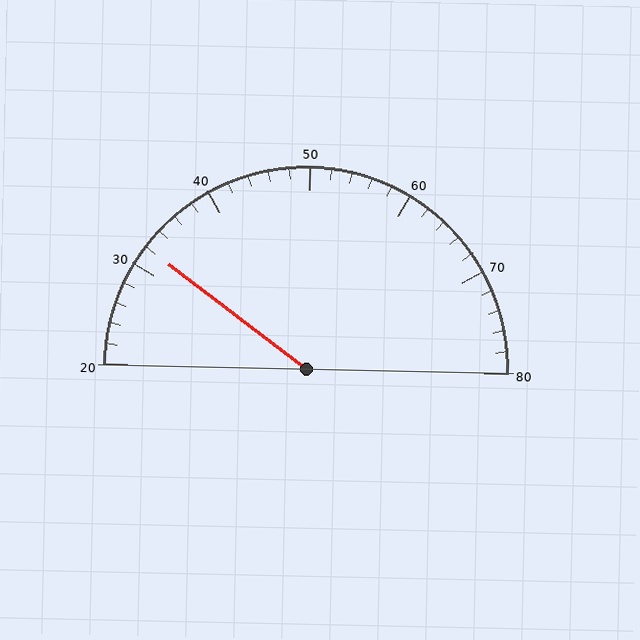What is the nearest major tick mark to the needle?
The nearest major tick mark is 30.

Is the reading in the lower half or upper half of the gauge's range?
The reading is in the lower half of the range (20 to 80).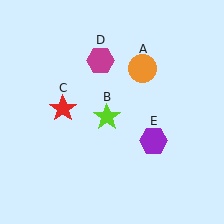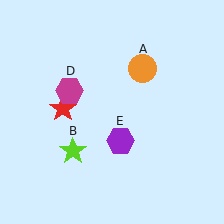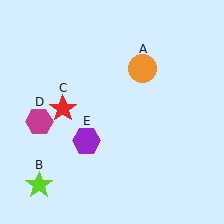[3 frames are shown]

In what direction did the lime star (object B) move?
The lime star (object B) moved down and to the left.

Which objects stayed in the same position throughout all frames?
Orange circle (object A) and red star (object C) remained stationary.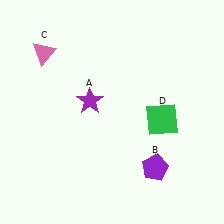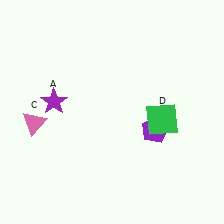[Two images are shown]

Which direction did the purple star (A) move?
The purple star (A) moved left.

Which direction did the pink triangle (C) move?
The pink triangle (C) moved down.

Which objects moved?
The objects that moved are: the purple star (A), the purple pentagon (B), the pink triangle (C).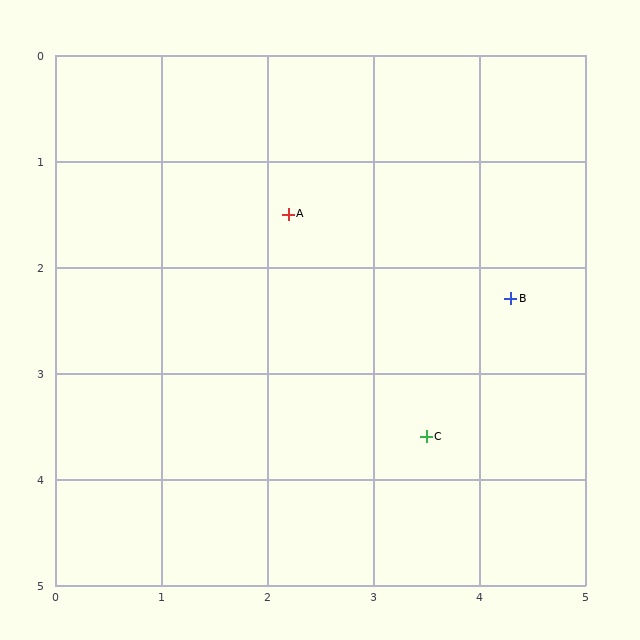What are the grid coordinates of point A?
Point A is at approximately (2.2, 1.5).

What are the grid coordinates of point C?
Point C is at approximately (3.5, 3.6).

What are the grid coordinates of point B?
Point B is at approximately (4.3, 2.3).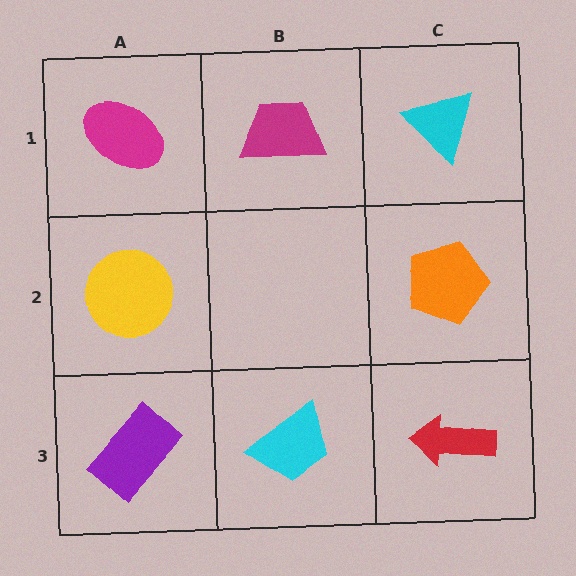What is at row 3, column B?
A cyan trapezoid.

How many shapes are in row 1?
3 shapes.